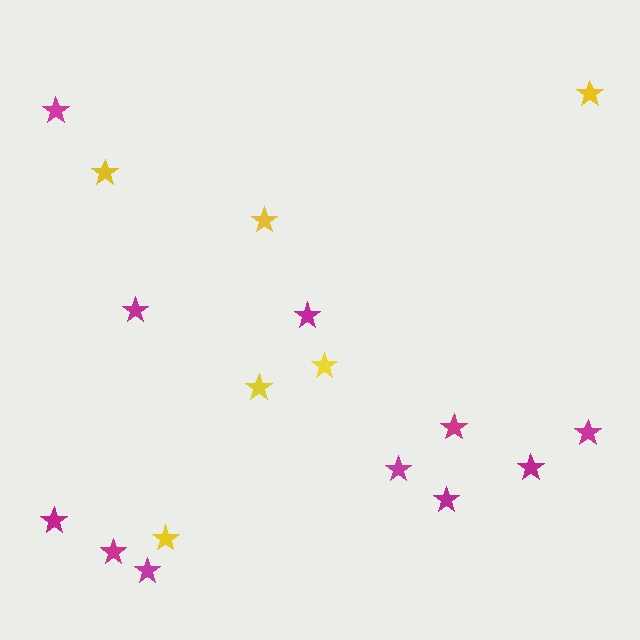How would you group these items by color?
There are 2 groups: one group of magenta stars (11) and one group of yellow stars (6).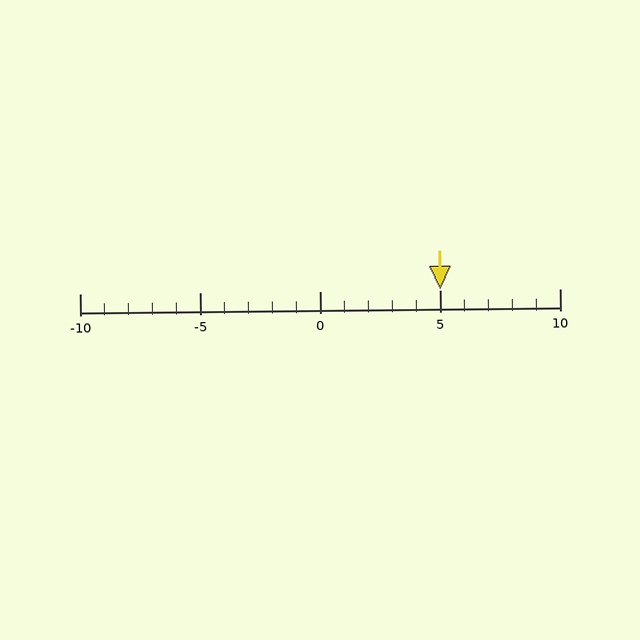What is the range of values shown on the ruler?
The ruler shows values from -10 to 10.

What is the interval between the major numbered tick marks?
The major tick marks are spaced 5 units apart.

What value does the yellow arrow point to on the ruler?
The yellow arrow points to approximately 5.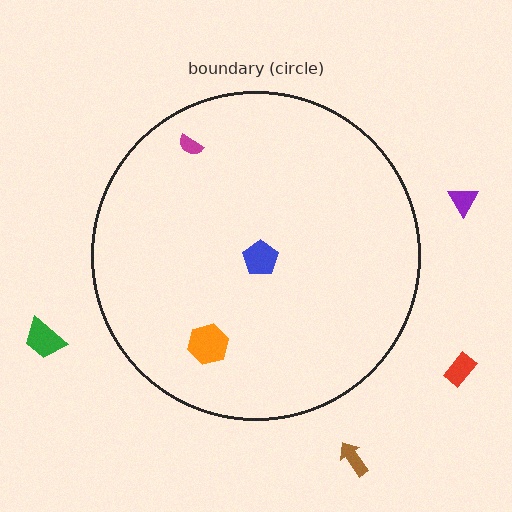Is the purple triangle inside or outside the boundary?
Outside.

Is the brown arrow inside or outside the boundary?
Outside.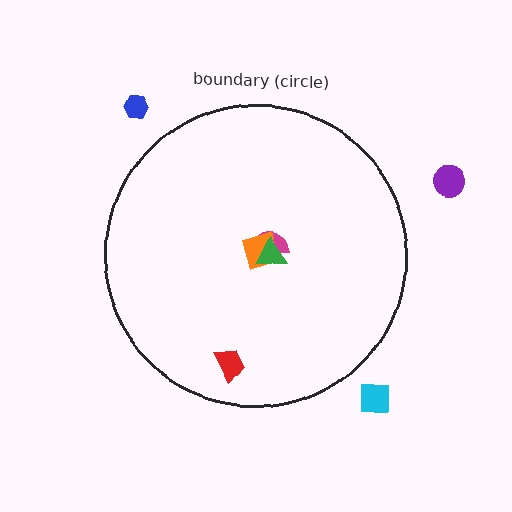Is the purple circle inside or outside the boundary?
Outside.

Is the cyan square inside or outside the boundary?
Outside.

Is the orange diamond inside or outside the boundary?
Inside.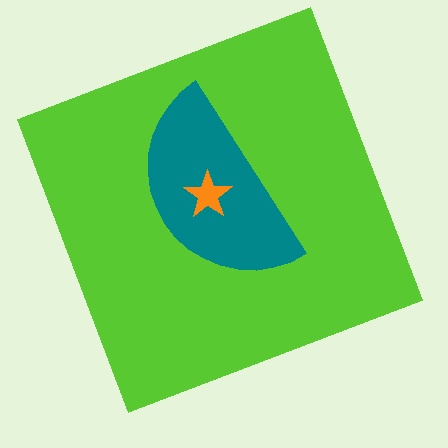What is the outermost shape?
The lime square.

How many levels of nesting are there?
3.